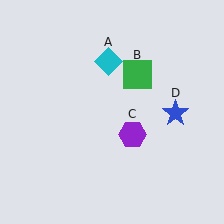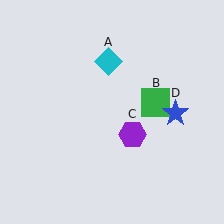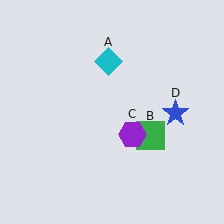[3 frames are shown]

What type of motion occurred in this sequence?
The green square (object B) rotated clockwise around the center of the scene.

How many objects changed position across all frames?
1 object changed position: green square (object B).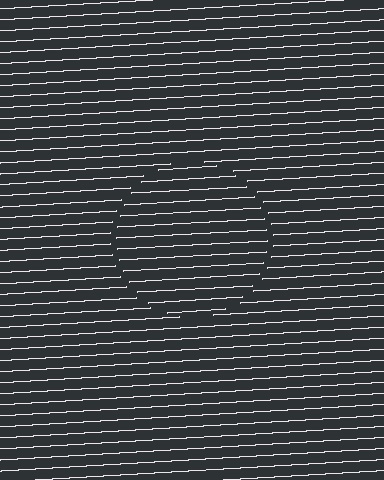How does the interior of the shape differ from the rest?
The interior of the shape contains the same grating, shifted by half a period — the contour is defined by the phase discontinuity where line-ends from the inner and outer gratings abut.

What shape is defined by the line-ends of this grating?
An illusory circle. The interior of the shape contains the same grating, shifted by half a period — the contour is defined by the phase discontinuity where line-ends from the inner and outer gratings abut.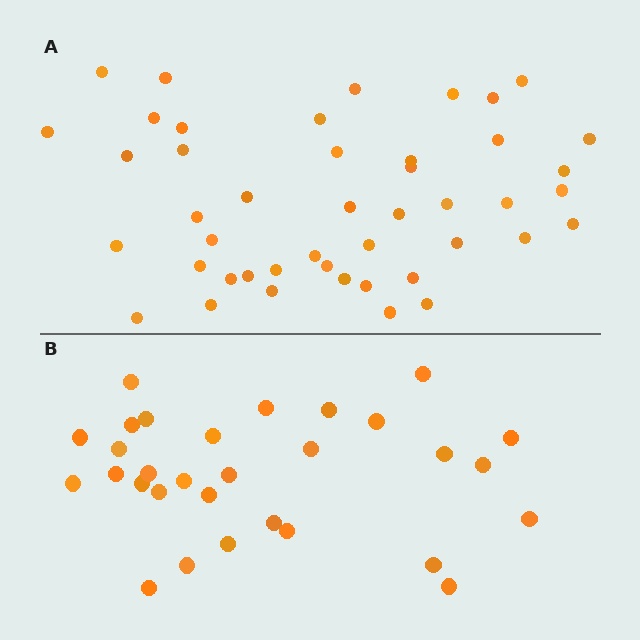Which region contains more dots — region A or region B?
Region A (the top region) has more dots.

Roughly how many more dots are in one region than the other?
Region A has approximately 15 more dots than region B.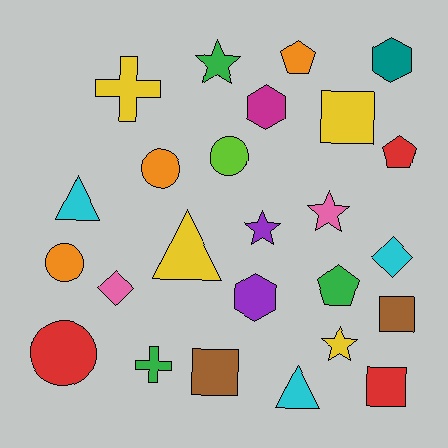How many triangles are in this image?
There are 3 triangles.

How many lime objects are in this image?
There is 1 lime object.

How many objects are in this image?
There are 25 objects.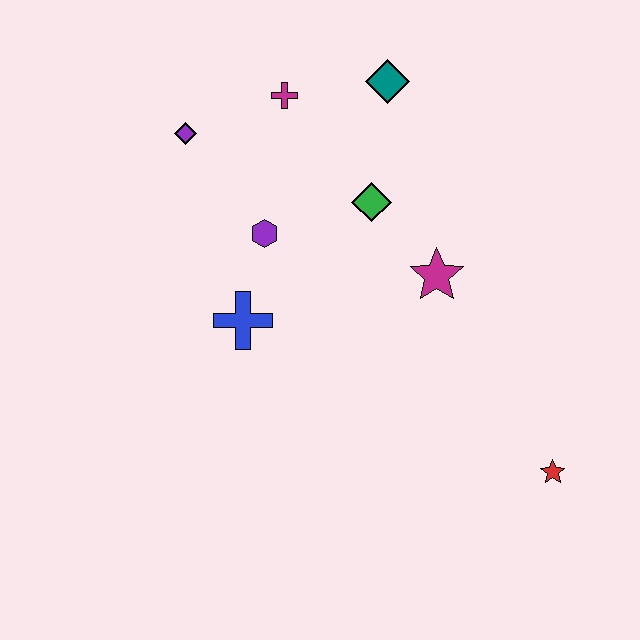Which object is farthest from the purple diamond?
The red star is farthest from the purple diamond.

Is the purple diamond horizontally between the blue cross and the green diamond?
No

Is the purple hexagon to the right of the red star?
No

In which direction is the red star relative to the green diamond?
The red star is below the green diamond.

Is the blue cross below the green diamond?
Yes